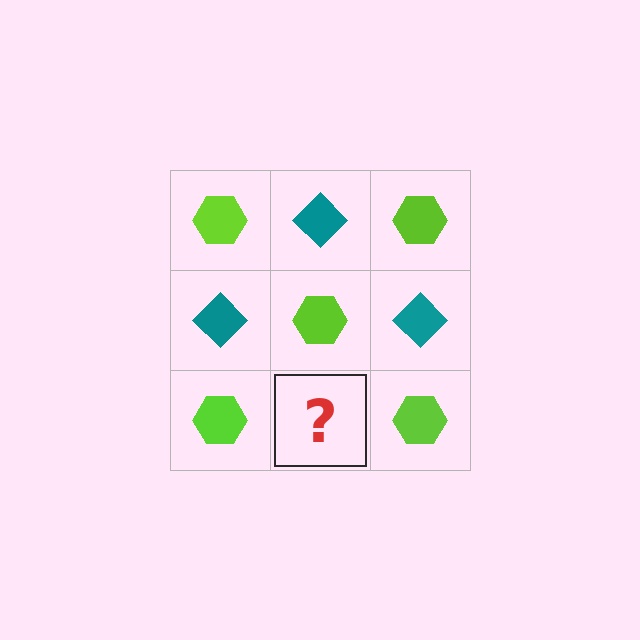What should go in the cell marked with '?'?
The missing cell should contain a teal diamond.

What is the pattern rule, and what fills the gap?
The rule is that it alternates lime hexagon and teal diamond in a checkerboard pattern. The gap should be filled with a teal diamond.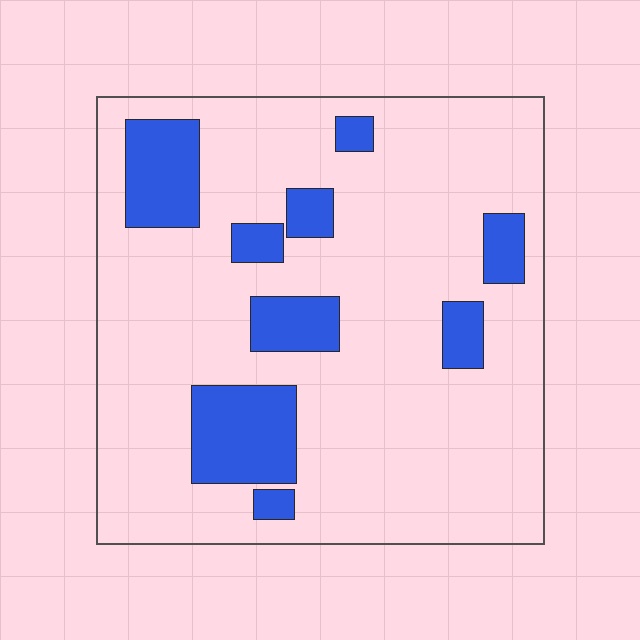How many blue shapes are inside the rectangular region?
9.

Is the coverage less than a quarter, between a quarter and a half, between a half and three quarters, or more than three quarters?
Less than a quarter.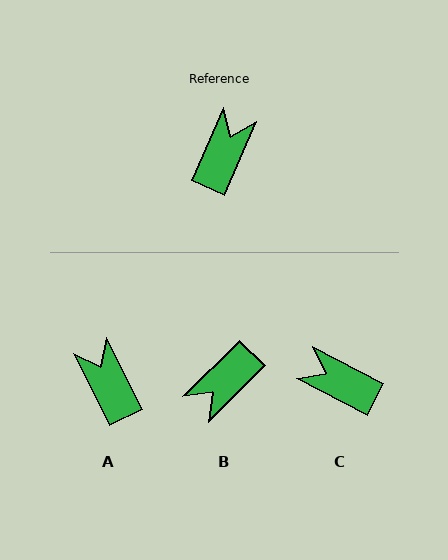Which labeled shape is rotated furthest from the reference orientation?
B, about 158 degrees away.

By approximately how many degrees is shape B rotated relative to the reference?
Approximately 158 degrees counter-clockwise.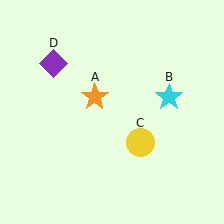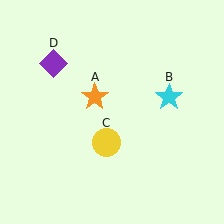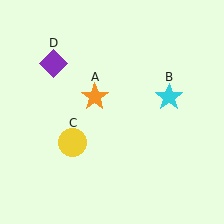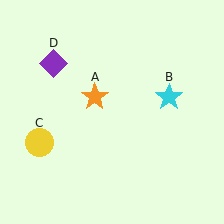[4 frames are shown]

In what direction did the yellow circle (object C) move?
The yellow circle (object C) moved left.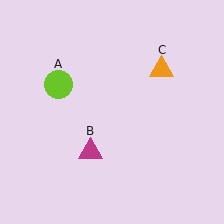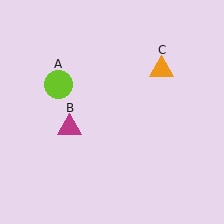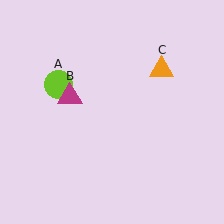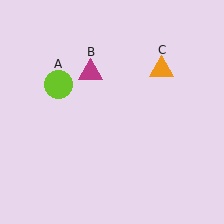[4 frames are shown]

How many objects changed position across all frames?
1 object changed position: magenta triangle (object B).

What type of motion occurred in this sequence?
The magenta triangle (object B) rotated clockwise around the center of the scene.